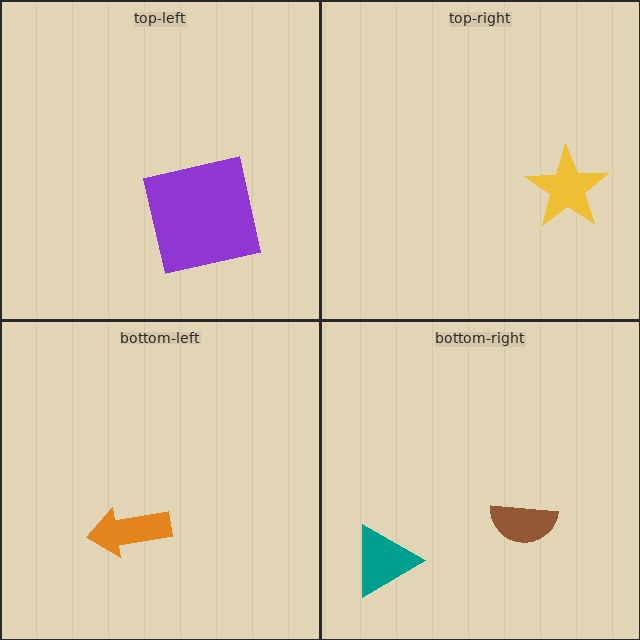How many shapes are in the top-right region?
1.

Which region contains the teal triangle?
The bottom-right region.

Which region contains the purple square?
The top-left region.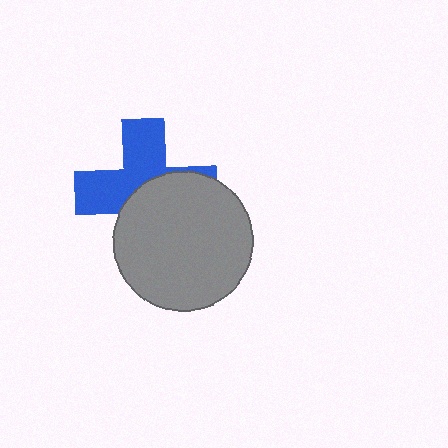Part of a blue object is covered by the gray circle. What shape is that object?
It is a cross.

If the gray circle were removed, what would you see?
You would see the complete blue cross.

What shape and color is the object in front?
The object in front is a gray circle.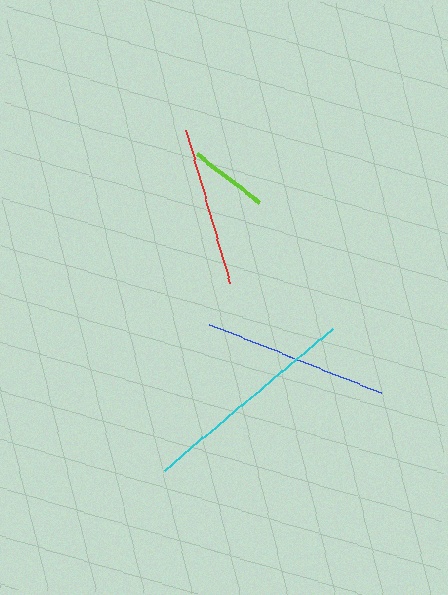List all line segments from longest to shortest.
From longest to shortest: cyan, blue, red, lime.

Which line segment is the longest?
The cyan line is the longest at approximately 220 pixels.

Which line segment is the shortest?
The lime line is the shortest at approximately 79 pixels.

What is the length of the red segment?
The red segment is approximately 160 pixels long.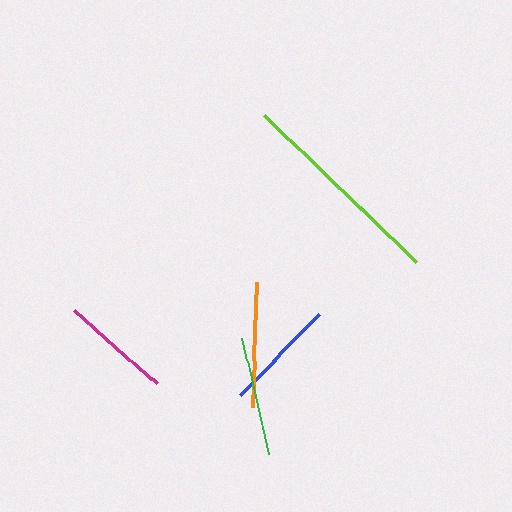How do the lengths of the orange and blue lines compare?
The orange and blue lines are approximately the same length.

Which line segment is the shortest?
The magenta line is the shortest at approximately 110 pixels.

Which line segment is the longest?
The lime line is the longest at approximately 211 pixels.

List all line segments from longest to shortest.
From longest to shortest: lime, orange, green, blue, magenta.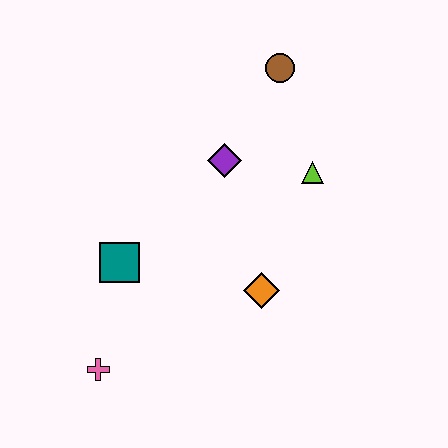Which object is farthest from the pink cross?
The brown circle is farthest from the pink cross.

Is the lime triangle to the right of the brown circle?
Yes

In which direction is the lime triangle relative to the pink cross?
The lime triangle is to the right of the pink cross.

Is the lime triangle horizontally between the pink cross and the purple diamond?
No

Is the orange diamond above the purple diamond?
No